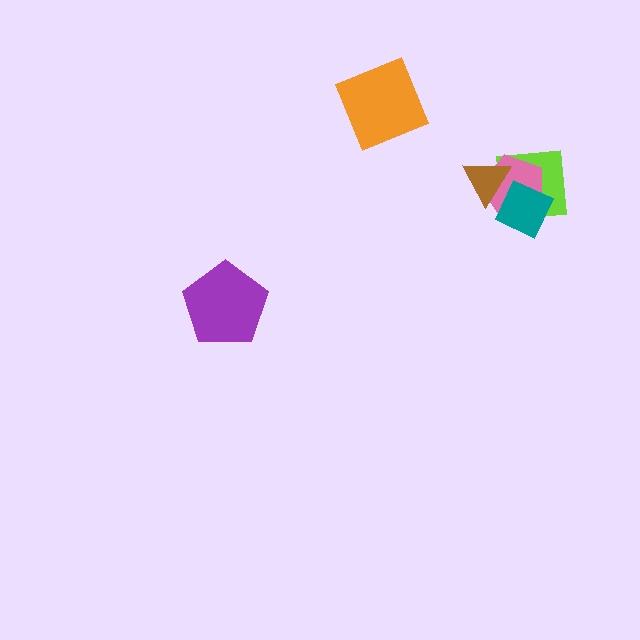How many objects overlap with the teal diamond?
3 objects overlap with the teal diamond.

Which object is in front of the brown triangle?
The teal diamond is in front of the brown triangle.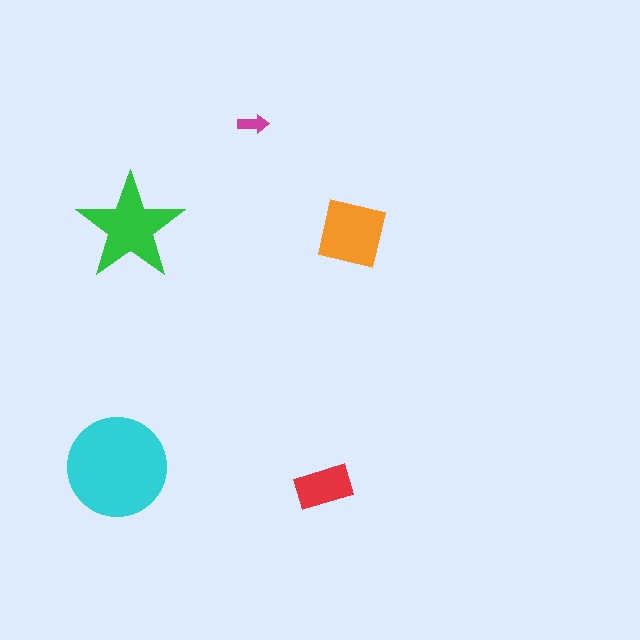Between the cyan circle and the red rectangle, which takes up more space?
The cyan circle.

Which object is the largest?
The cyan circle.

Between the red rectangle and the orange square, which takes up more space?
The orange square.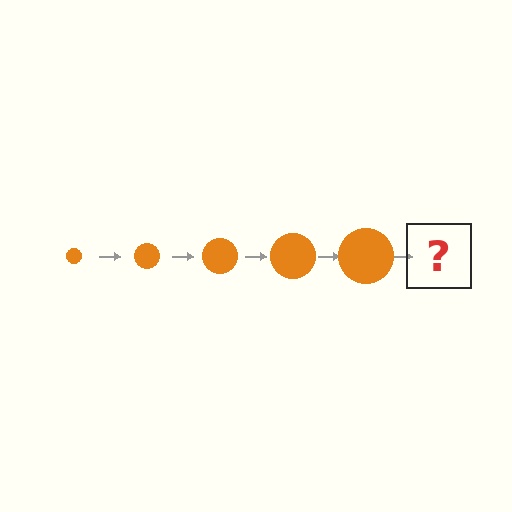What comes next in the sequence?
The next element should be an orange circle, larger than the previous one.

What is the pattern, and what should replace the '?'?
The pattern is that the circle gets progressively larger each step. The '?' should be an orange circle, larger than the previous one.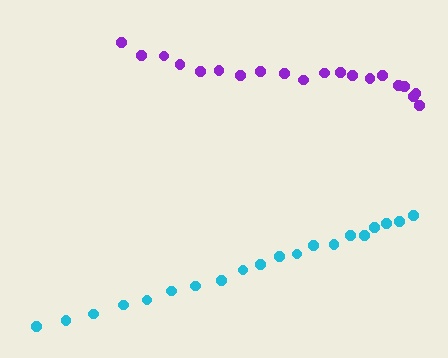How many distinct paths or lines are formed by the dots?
There are 2 distinct paths.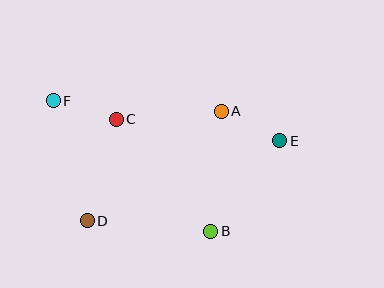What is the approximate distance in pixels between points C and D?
The distance between C and D is approximately 106 pixels.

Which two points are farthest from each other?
Points E and F are farthest from each other.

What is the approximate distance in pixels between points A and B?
The distance between A and B is approximately 120 pixels.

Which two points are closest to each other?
Points A and E are closest to each other.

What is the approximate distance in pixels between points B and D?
The distance between B and D is approximately 124 pixels.